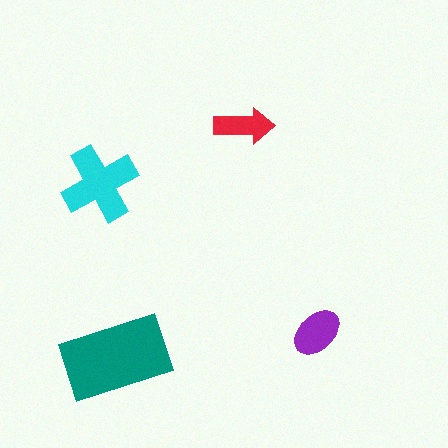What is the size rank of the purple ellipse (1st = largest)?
3rd.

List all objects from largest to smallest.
The teal rectangle, the cyan cross, the purple ellipse, the red arrow.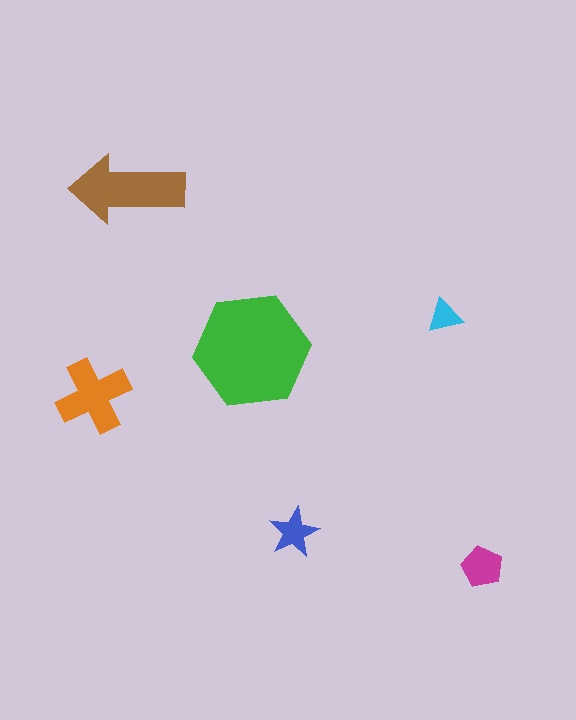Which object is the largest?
The green hexagon.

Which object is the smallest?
The cyan triangle.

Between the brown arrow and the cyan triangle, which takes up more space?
The brown arrow.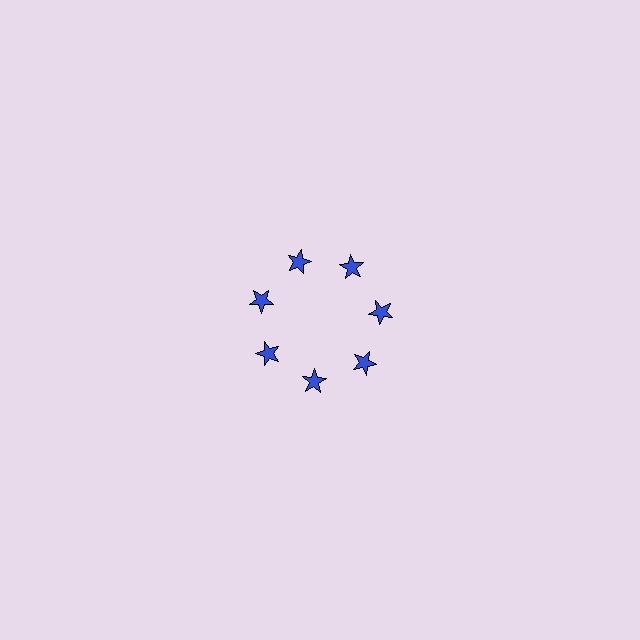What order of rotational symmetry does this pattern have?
This pattern has 7-fold rotational symmetry.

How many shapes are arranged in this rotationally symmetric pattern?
There are 7 shapes, arranged in 7 groups of 1.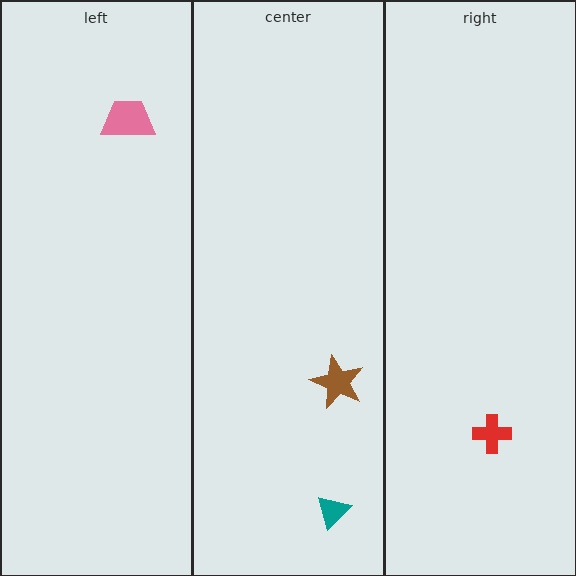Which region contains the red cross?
The right region.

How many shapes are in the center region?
2.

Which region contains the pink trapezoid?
The left region.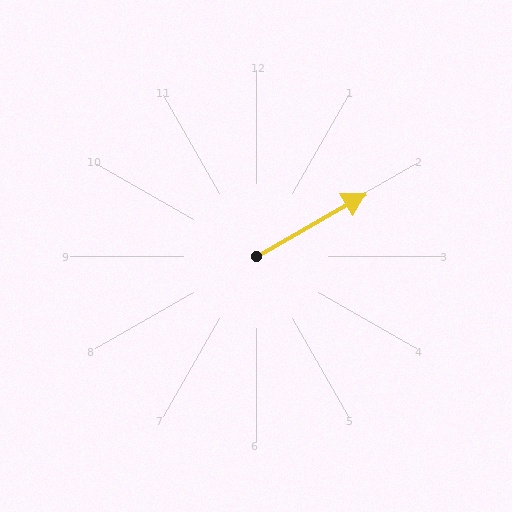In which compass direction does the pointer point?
Northeast.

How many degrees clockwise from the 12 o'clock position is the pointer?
Approximately 60 degrees.